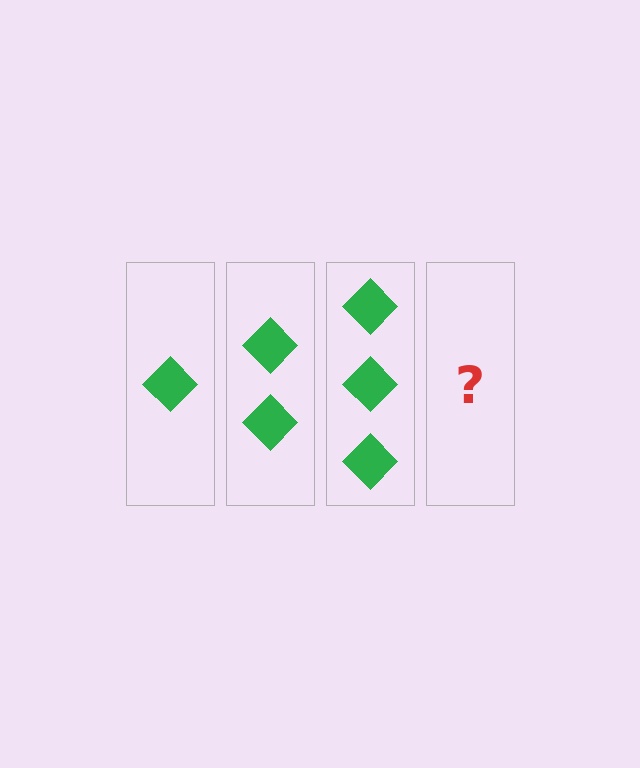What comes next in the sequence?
The next element should be 4 diamonds.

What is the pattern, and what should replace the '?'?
The pattern is that each step adds one more diamond. The '?' should be 4 diamonds.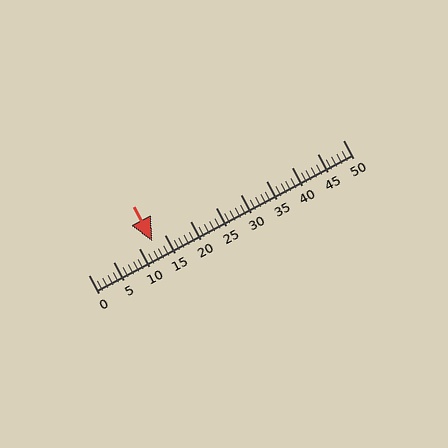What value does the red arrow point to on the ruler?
The red arrow points to approximately 12.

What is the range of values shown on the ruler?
The ruler shows values from 0 to 50.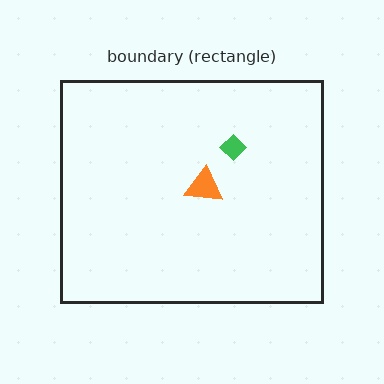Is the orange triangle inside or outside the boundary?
Inside.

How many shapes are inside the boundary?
2 inside, 0 outside.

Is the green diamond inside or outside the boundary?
Inside.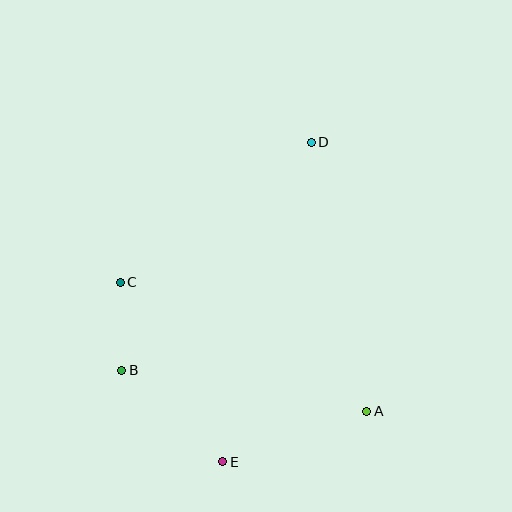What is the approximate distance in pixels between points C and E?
The distance between C and E is approximately 207 pixels.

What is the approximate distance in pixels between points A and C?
The distance between A and C is approximately 278 pixels.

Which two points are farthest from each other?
Points D and E are farthest from each other.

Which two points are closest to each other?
Points B and C are closest to each other.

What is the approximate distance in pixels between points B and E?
The distance between B and E is approximately 136 pixels.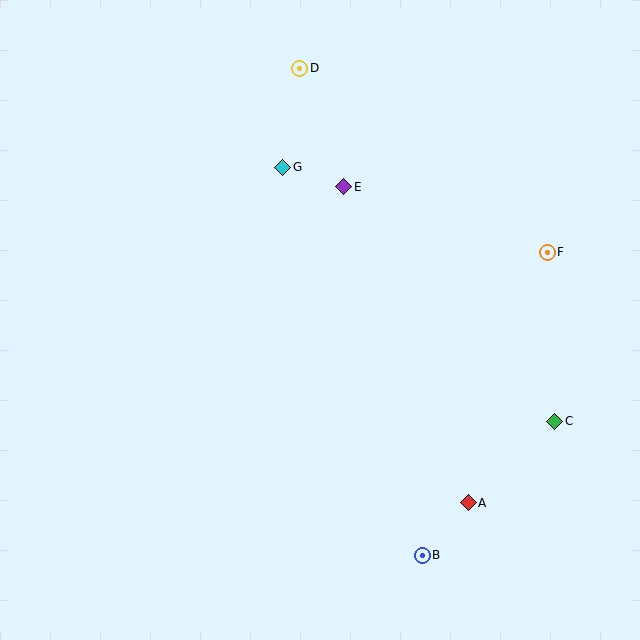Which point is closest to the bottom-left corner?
Point B is closest to the bottom-left corner.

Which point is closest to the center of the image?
Point E at (344, 187) is closest to the center.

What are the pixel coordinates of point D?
Point D is at (300, 68).